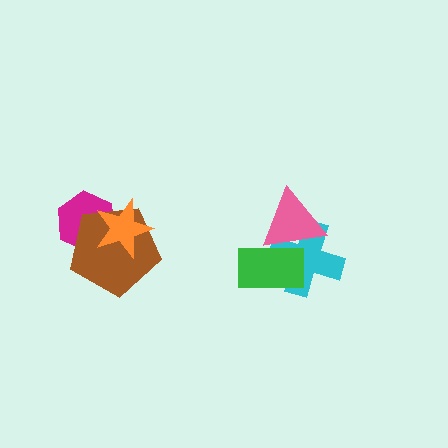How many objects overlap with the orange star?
2 objects overlap with the orange star.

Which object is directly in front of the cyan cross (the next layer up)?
The green rectangle is directly in front of the cyan cross.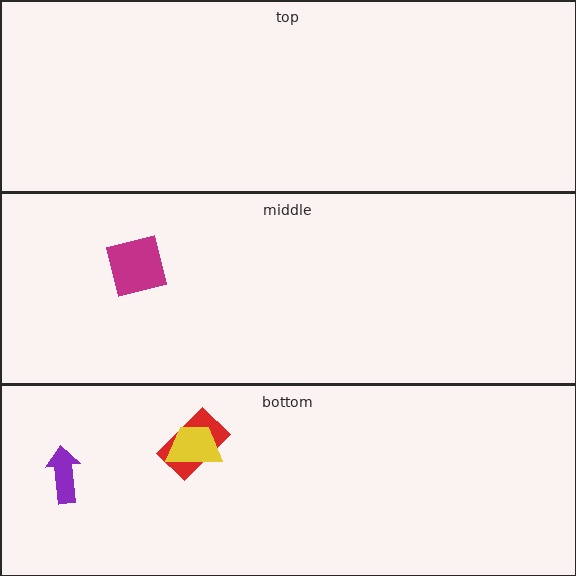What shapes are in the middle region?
The magenta square.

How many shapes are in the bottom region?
3.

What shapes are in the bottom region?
The red rectangle, the yellow trapezoid, the purple arrow.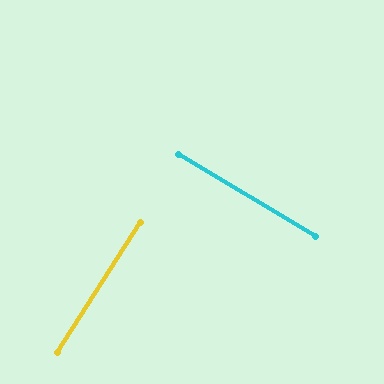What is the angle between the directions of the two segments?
Approximately 88 degrees.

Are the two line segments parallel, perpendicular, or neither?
Perpendicular — they meet at approximately 88°.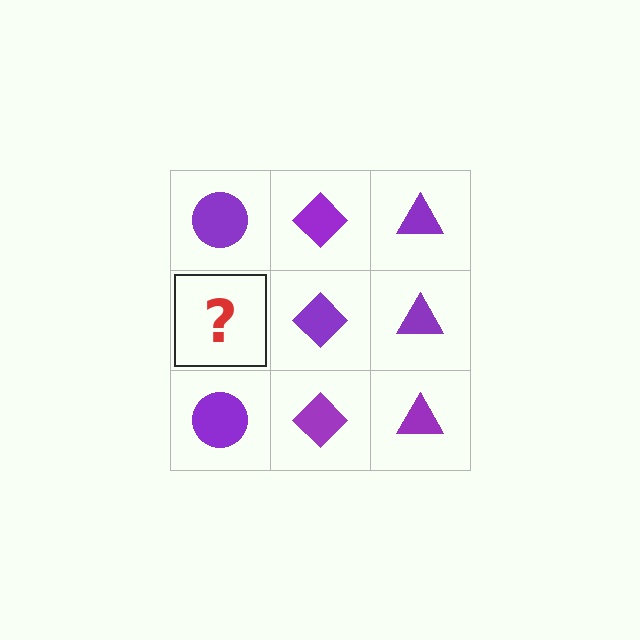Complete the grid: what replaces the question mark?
The question mark should be replaced with a purple circle.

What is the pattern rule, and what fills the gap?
The rule is that each column has a consistent shape. The gap should be filled with a purple circle.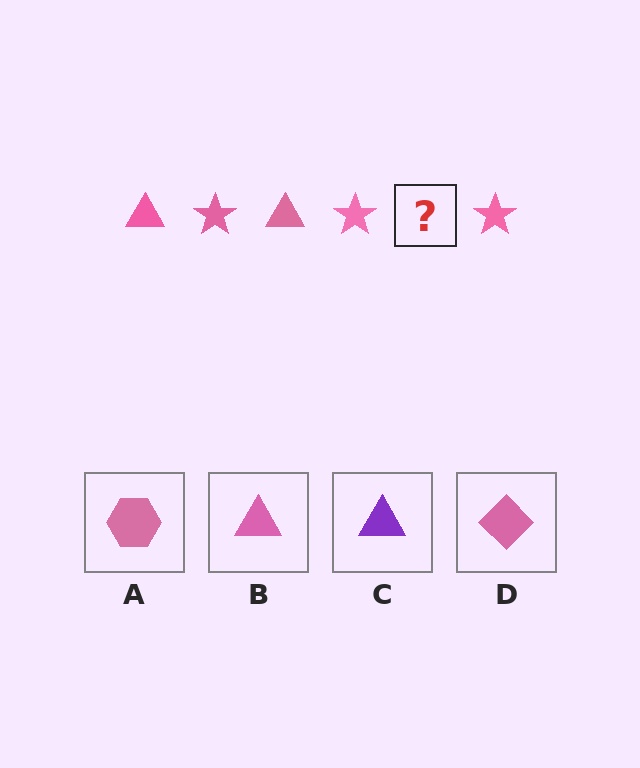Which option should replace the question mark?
Option B.